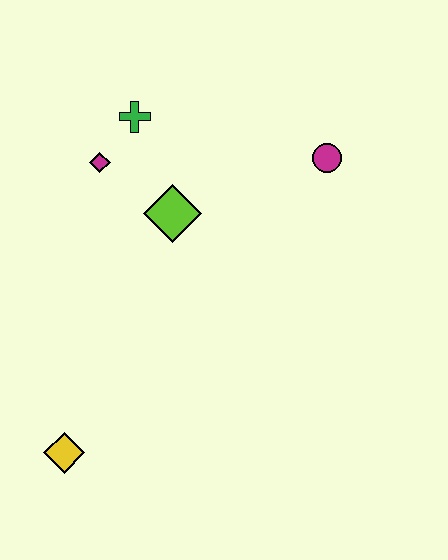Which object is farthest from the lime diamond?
The yellow diamond is farthest from the lime diamond.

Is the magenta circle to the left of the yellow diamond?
No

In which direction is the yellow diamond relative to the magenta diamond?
The yellow diamond is below the magenta diamond.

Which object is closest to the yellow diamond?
The lime diamond is closest to the yellow diamond.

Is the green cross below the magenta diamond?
No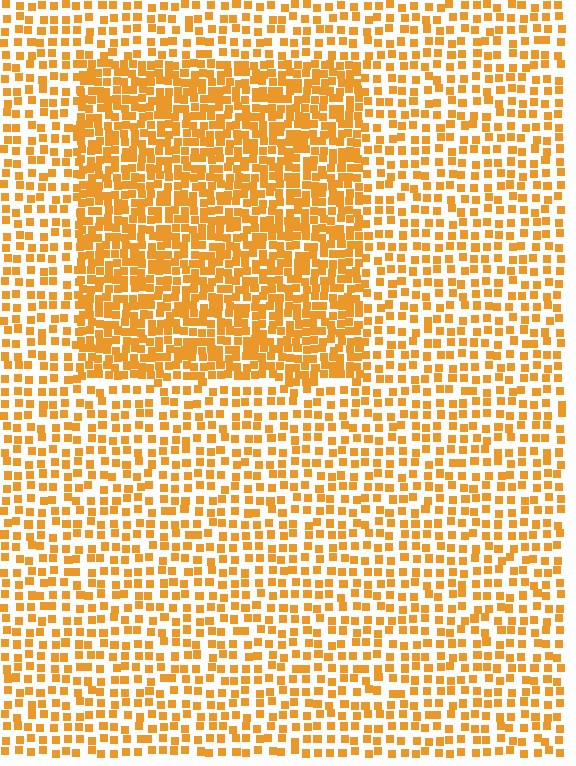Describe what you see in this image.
The image contains small orange elements arranged at two different densities. A rectangle-shaped region is visible where the elements are more densely packed than the surrounding area.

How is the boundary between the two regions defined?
The boundary is defined by a change in element density (approximately 1.9x ratio). All elements are the same color, size, and shape.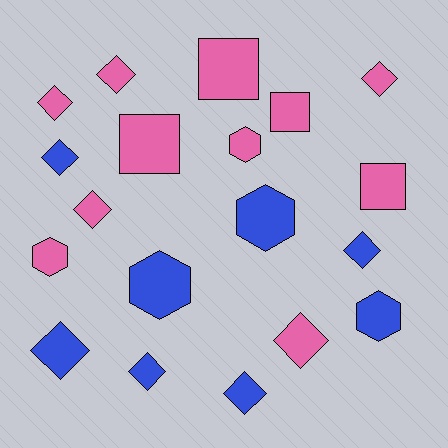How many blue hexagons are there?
There are 3 blue hexagons.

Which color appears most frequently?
Pink, with 11 objects.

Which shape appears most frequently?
Diamond, with 10 objects.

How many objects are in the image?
There are 19 objects.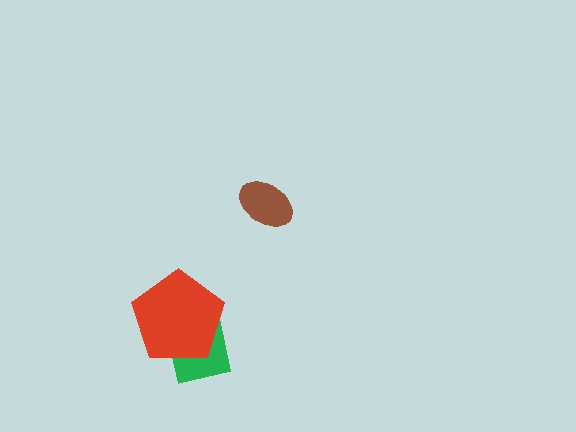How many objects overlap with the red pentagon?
1 object overlaps with the red pentagon.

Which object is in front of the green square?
The red pentagon is in front of the green square.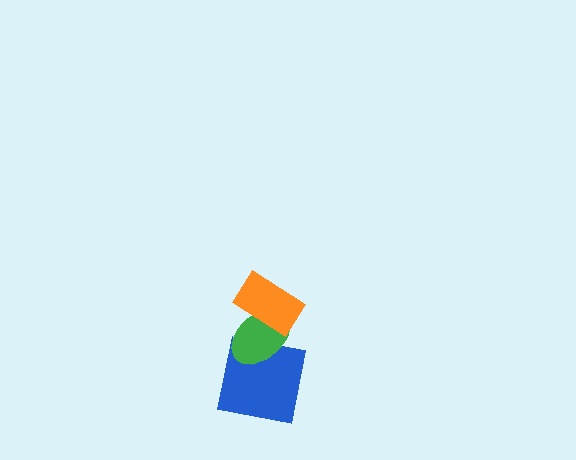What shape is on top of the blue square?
The green ellipse is on top of the blue square.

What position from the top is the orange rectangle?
The orange rectangle is 1st from the top.